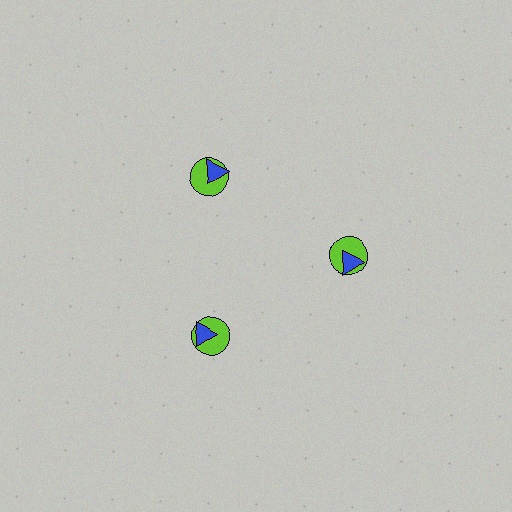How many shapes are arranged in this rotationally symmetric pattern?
There are 6 shapes, arranged in 3 groups of 2.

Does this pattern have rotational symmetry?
Yes, this pattern has 3-fold rotational symmetry. It looks the same after rotating 120 degrees around the center.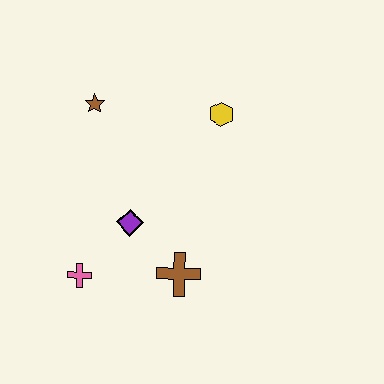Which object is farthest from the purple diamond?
The yellow hexagon is farthest from the purple diamond.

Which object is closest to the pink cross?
The purple diamond is closest to the pink cross.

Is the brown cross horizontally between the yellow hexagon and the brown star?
Yes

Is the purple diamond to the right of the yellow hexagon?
No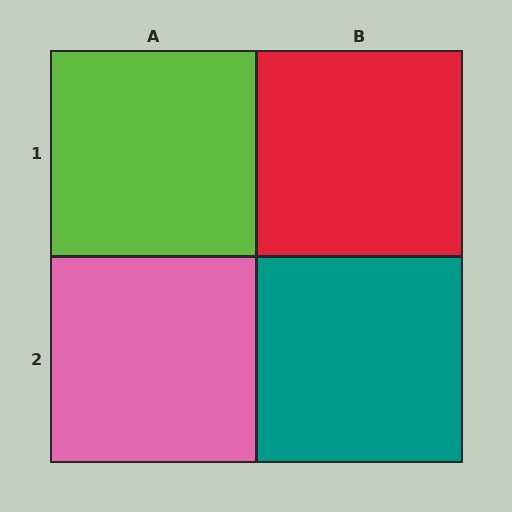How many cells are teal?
1 cell is teal.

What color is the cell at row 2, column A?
Pink.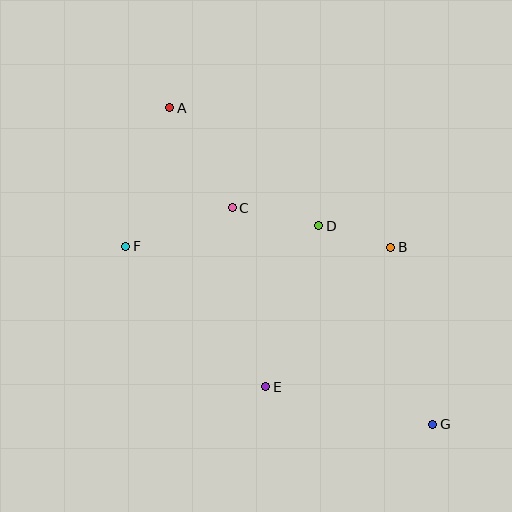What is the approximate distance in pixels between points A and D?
The distance between A and D is approximately 190 pixels.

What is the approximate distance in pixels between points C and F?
The distance between C and F is approximately 113 pixels.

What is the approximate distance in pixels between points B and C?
The distance between B and C is approximately 163 pixels.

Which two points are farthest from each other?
Points A and G are farthest from each other.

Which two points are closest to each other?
Points B and D are closest to each other.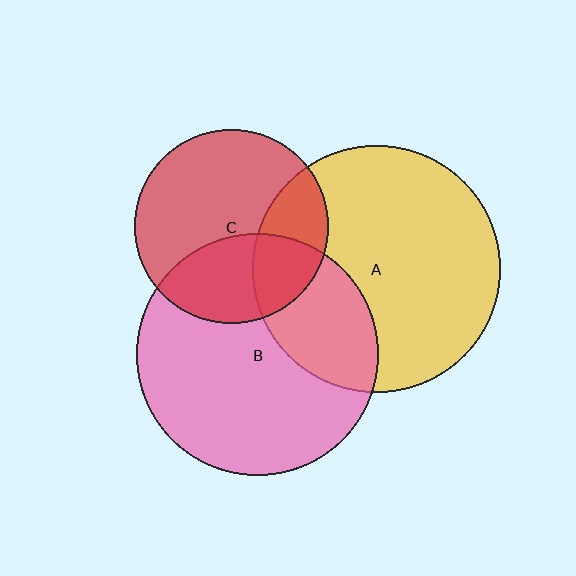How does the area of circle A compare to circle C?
Approximately 1.6 times.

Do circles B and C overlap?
Yes.